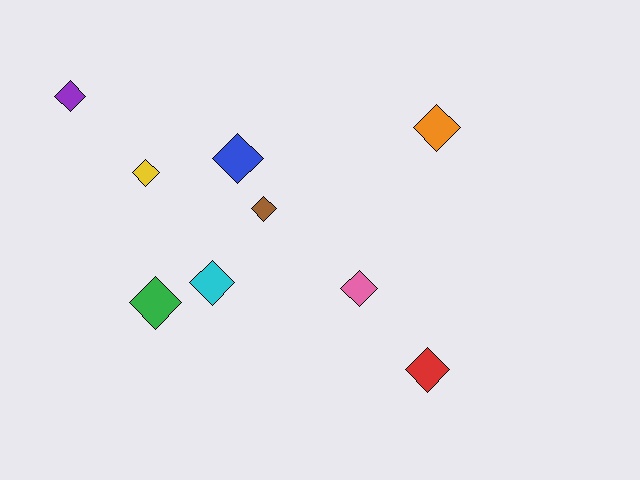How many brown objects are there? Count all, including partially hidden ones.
There is 1 brown object.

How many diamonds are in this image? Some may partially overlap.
There are 9 diamonds.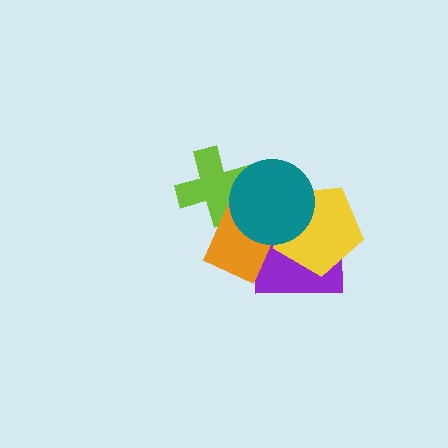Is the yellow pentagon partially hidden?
Yes, it is partially covered by another shape.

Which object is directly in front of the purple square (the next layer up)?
The orange rectangle is directly in front of the purple square.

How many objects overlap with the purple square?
3 objects overlap with the purple square.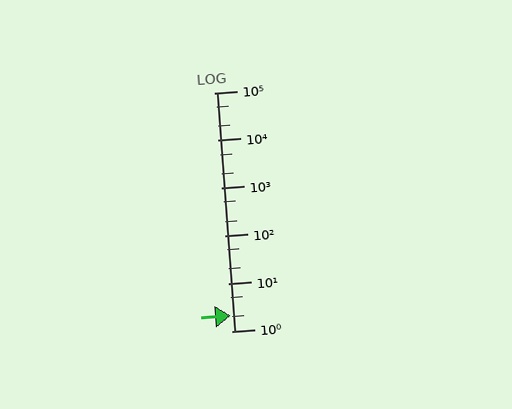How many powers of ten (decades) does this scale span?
The scale spans 5 decades, from 1 to 100000.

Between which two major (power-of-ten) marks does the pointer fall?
The pointer is between 1 and 10.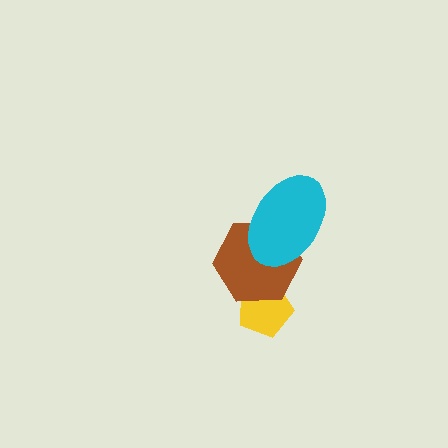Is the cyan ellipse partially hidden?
No, no other shape covers it.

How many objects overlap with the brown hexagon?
2 objects overlap with the brown hexagon.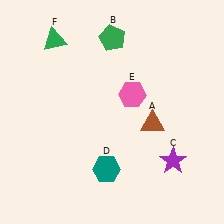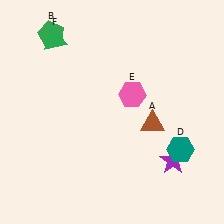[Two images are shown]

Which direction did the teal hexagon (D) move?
The teal hexagon (D) moved right.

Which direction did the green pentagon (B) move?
The green pentagon (B) moved left.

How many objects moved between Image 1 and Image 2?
2 objects moved between the two images.